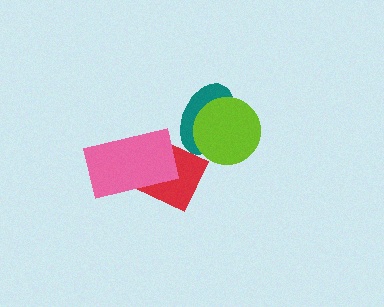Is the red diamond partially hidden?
Yes, it is partially covered by another shape.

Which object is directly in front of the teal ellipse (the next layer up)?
The lime circle is directly in front of the teal ellipse.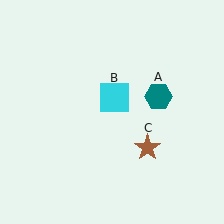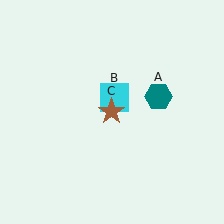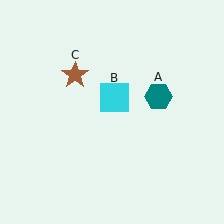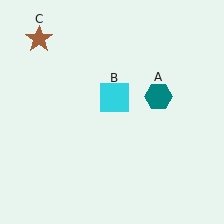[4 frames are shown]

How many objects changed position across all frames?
1 object changed position: brown star (object C).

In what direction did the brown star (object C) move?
The brown star (object C) moved up and to the left.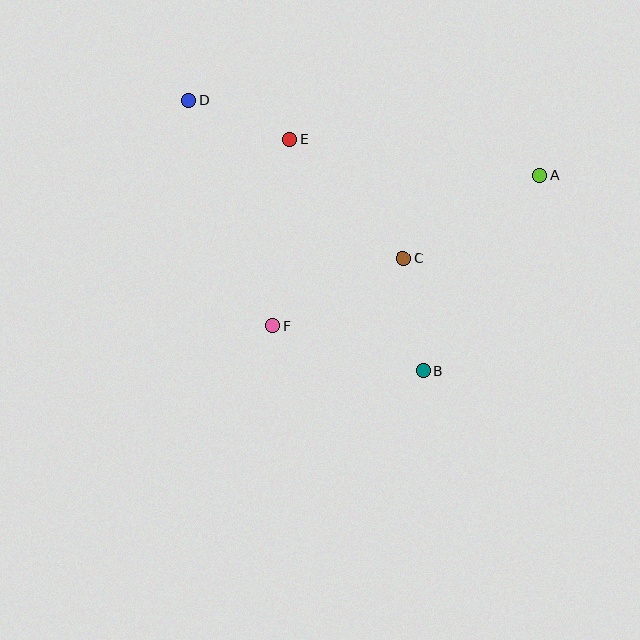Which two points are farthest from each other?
Points A and D are farthest from each other.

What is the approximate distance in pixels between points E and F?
The distance between E and F is approximately 187 pixels.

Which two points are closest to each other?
Points D and E are closest to each other.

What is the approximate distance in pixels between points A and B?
The distance between A and B is approximately 227 pixels.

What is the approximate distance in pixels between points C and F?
The distance between C and F is approximately 147 pixels.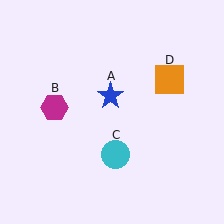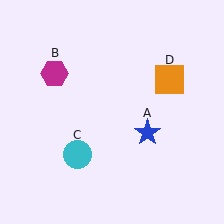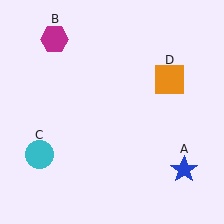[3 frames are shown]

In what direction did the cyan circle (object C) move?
The cyan circle (object C) moved left.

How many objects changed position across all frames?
3 objects changed position: blue star (object A), magenta hexagon (object B), cyan circle (object C).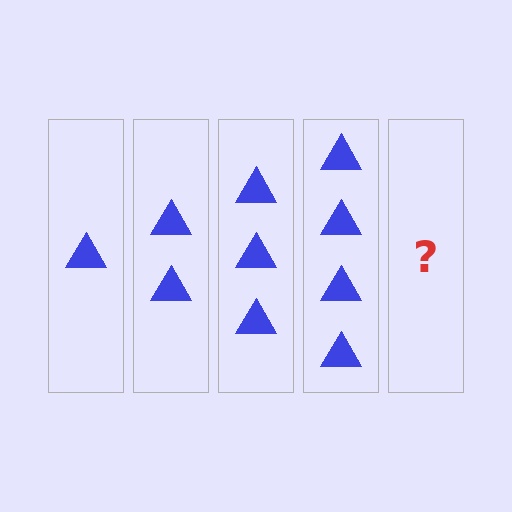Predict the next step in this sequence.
The next step is 5 triangles.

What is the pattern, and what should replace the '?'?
The pattern is that each step adds one more triangle. The '?' should be 5 triangles.